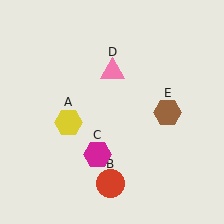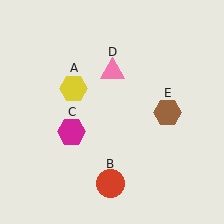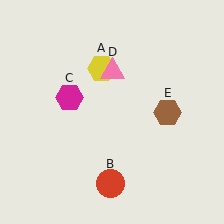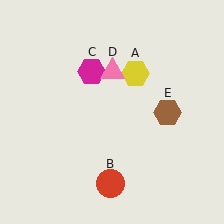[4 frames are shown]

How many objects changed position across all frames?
2 objects changed position: yellow hexagon (object A), magenta hexagon (object C).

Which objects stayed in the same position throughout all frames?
Red circle (object B) and pink triangle (object D) and brown hexagon (object E) remained stationary.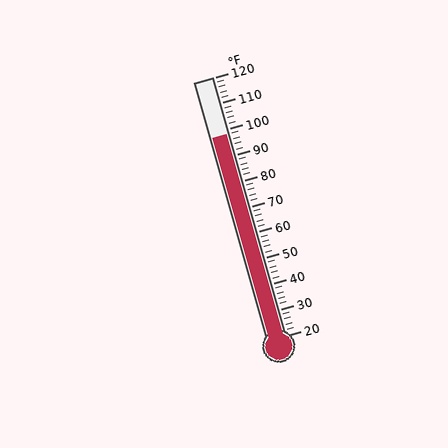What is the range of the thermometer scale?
The thermometer scale ranges from 20°F to 120°F.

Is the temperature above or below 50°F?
The temperature is above 50°F.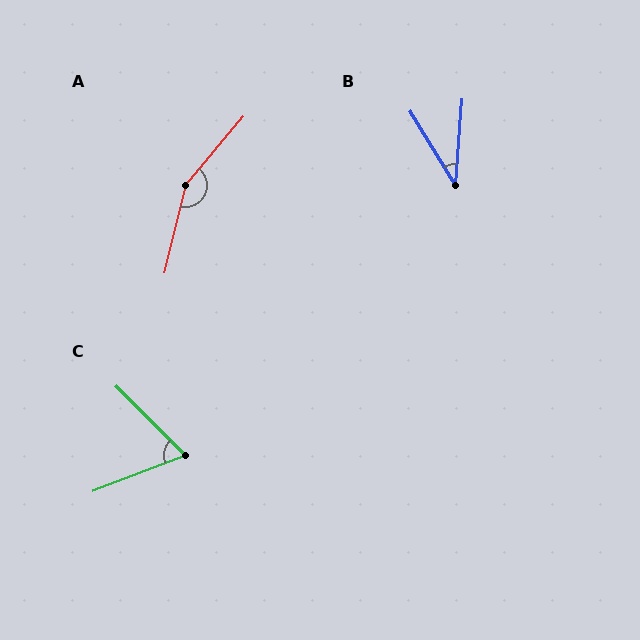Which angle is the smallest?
B, at approximately 36 degrees.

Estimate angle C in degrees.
Approximately 66 degrees.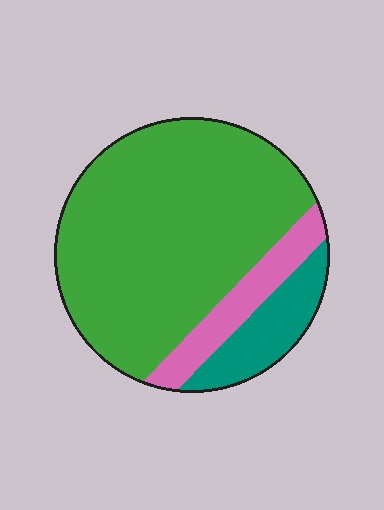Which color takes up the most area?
Green, at roughly 75%.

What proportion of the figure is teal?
Teal takes up about one eighth (1/8) of the figure.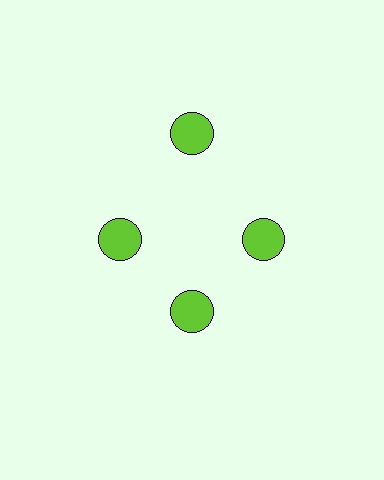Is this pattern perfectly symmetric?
No. The 4 lime circles are arranged in a ring, but one element near the 12 o'clock position is pushed outward from the center, breaking the 4-fold rotational symmetry.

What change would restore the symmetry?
The symmetry would be restored by moving it inward, back onto the ring so that all 4 circles sit at equal angles and equal distance from the center.